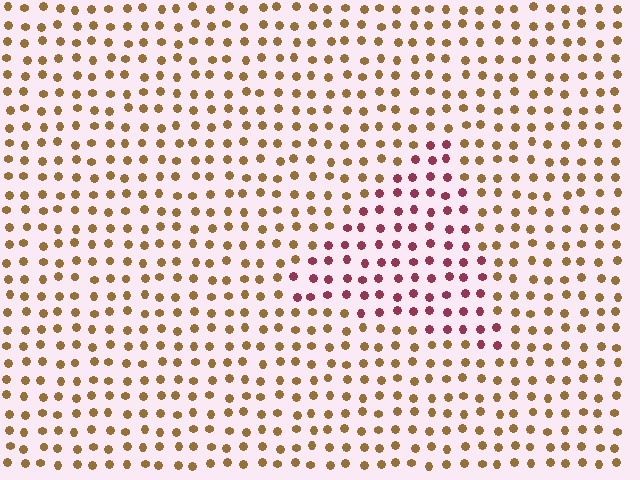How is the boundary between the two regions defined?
The boundary is defined purely by a slight shift in hue (about 55 degrees). Spacing, size, and orientation are identical on both sides.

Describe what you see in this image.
The image is filled with small brown elements in a uniform arrangement. A triangle-shaped region is visible where the elements are tinted to a slightly different hue, forming a subtle color boundary.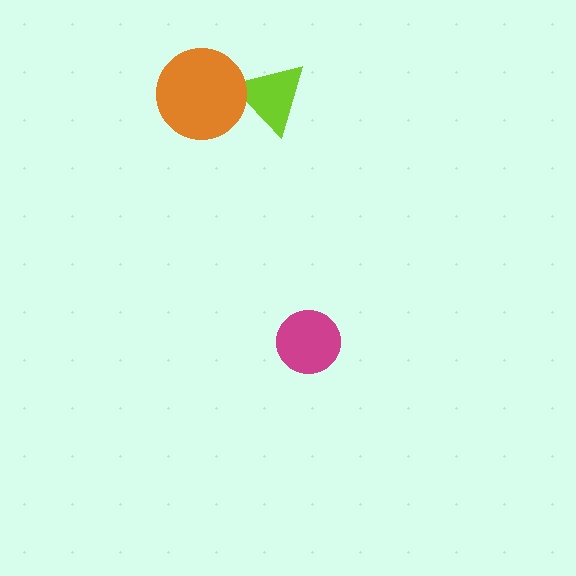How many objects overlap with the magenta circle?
0 objects overlap with the magenta circle.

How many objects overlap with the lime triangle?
1 object overlaps with the lime triangle.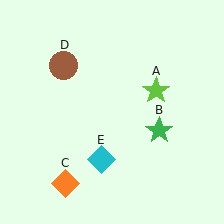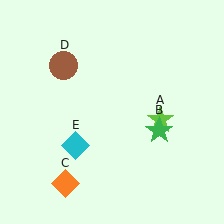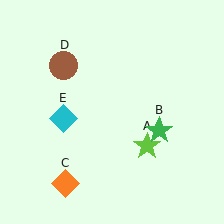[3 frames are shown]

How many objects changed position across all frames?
2 objects changed position: lime star (object A), cyan diamond (object E).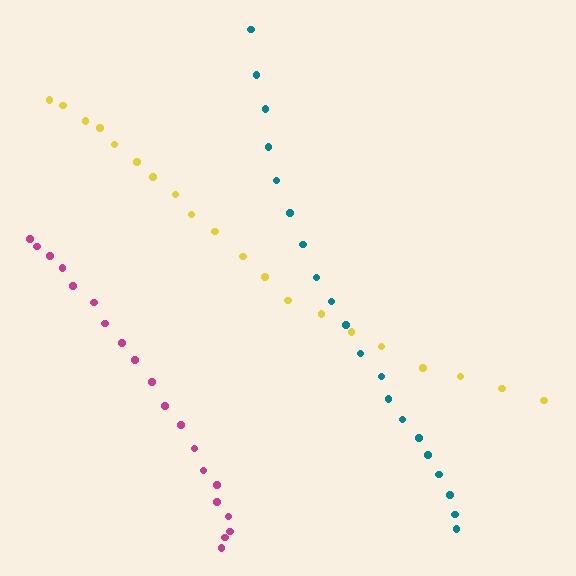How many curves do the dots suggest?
There are 3 distinct paths.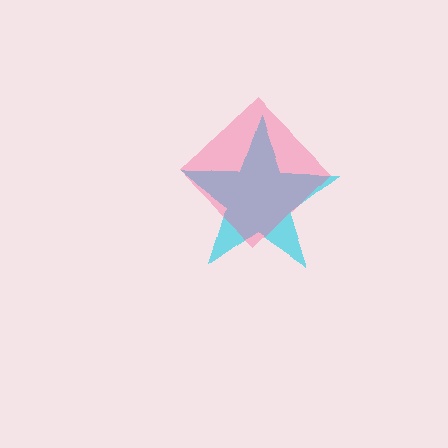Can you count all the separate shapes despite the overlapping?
Yes, there are 2 separate shapes.